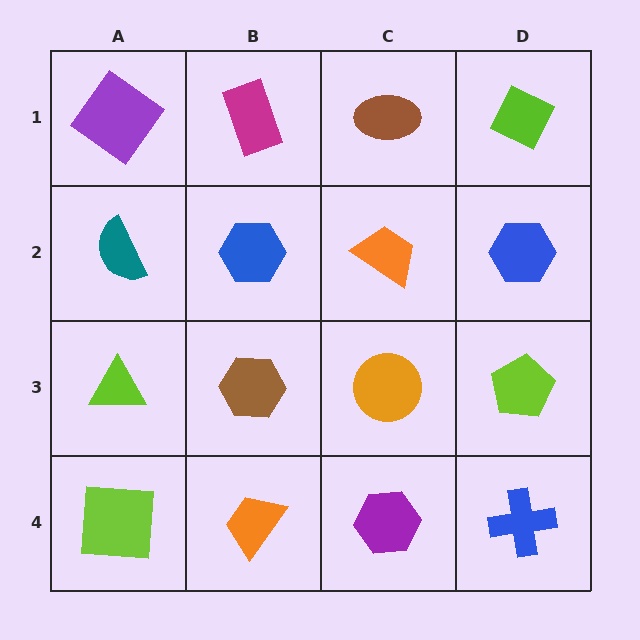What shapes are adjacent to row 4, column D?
A lime pentagon (row 3, column D), a purple hexagon (row 4, column C).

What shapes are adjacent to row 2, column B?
A magenta rectangle (row 1, column B), a brown hexagon (row 3, column B), a teal semicircle (row 2, column A), an orange trapezoid (row 2, column C).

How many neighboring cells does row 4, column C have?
3.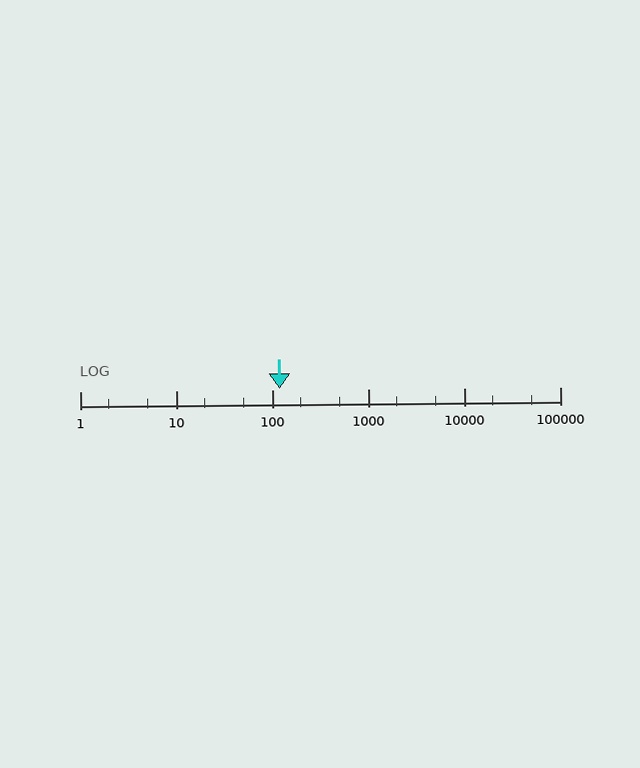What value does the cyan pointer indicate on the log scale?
The pointer indicates approximately 120.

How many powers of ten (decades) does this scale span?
The scale spans 5 decades, from 1 to 100000.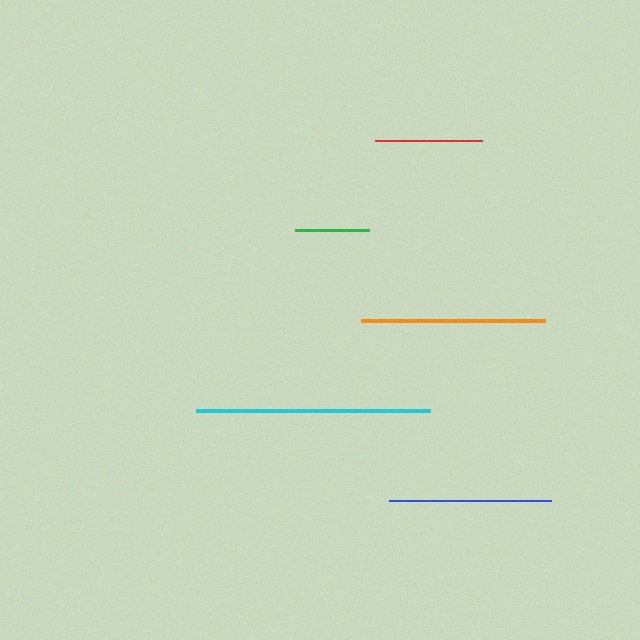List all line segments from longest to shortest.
From longest to shortest: cyan, orange, blue, red, green.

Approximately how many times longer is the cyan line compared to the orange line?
The cyan line is approximately 1.3 times the length of the orange line.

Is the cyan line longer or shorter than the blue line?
The cyan line is longer than the blue line.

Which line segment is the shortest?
The green line is the shortest at approximately 74 pixels.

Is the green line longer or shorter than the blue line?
The blue line is longer than the green line.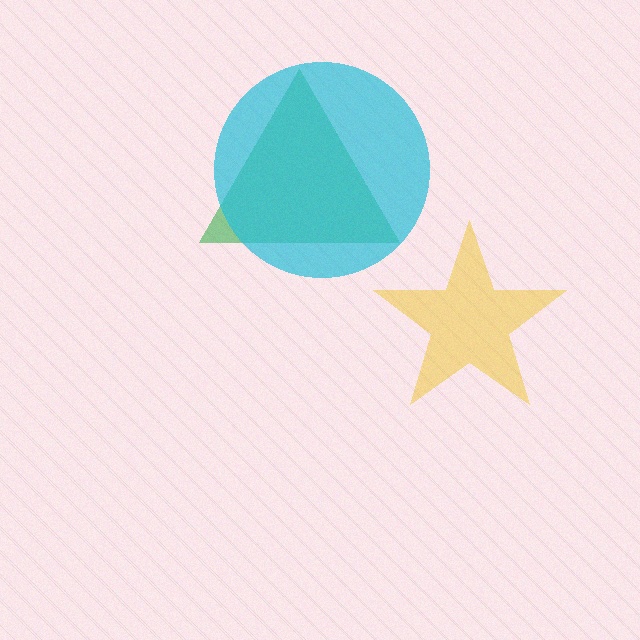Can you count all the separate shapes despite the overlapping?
Yes, there are 3 separate shapes.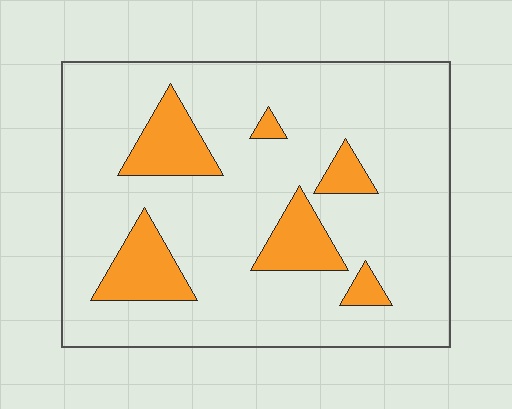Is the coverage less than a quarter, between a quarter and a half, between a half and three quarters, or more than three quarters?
Less than a quarter.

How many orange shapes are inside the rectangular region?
6.